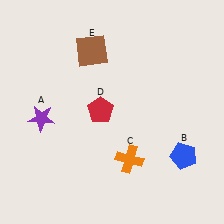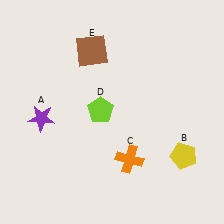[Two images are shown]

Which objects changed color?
B changed from blue to yellow. D changed from red to lime.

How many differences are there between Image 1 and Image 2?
There are 2 differences between the two images.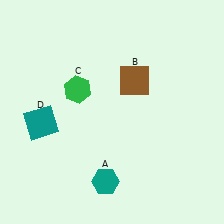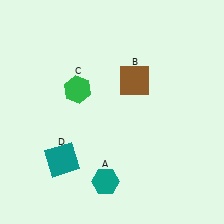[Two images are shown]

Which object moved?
The teal square (D) moved down.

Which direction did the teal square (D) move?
The teal square (D) moved down.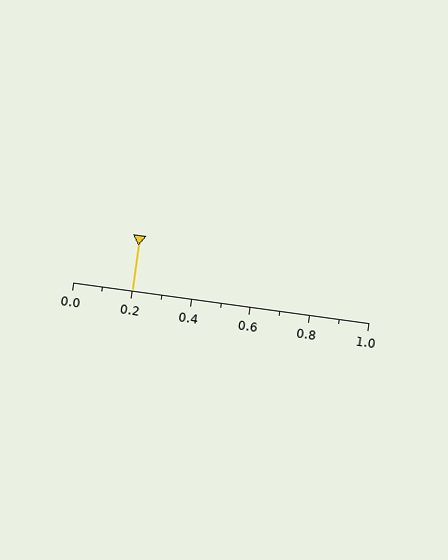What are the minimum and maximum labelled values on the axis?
The axis runs from 0.0 to 1.0.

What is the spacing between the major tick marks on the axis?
The major ticks are spaced 0.2 apart.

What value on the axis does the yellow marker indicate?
The marker indicates approximately 0.2.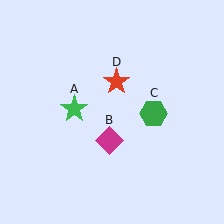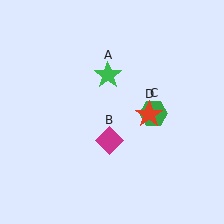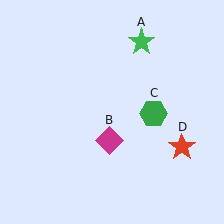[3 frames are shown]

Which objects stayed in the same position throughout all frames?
Magenta diamond (object B) and green hexagon (object C) remained stationary.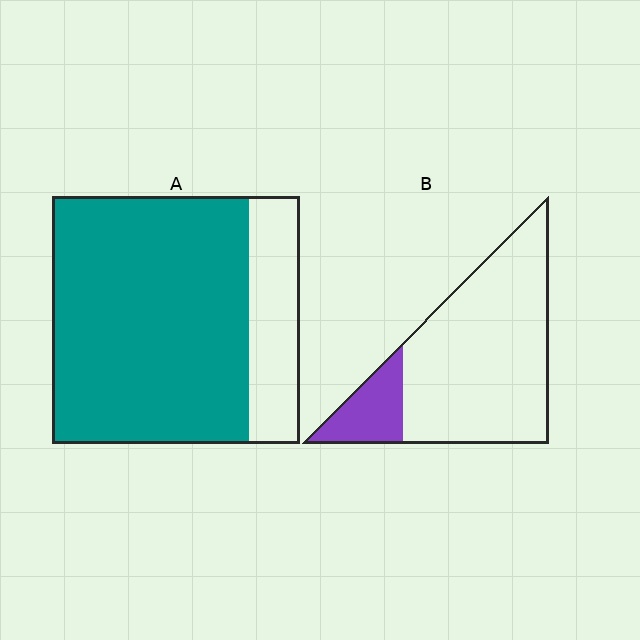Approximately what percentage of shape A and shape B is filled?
A is approximately 80% and B is approximately 15%.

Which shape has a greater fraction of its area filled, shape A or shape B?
Shape A.